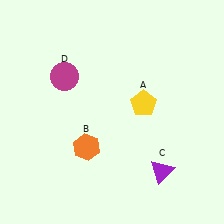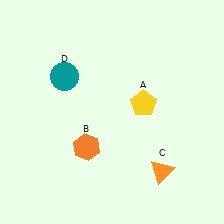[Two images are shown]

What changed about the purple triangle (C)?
In Image 1, C is purple. In Image 2, it changed to orange.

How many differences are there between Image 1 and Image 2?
There are 2 differences between the two images.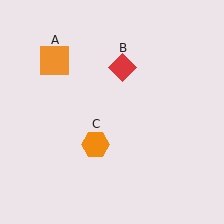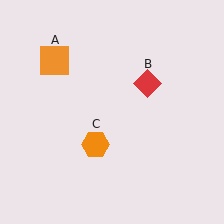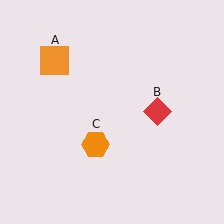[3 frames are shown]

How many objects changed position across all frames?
1 object changed position: red diamond (object B).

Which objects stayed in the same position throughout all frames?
Orange square (object A) and orange hexagon (object C) remained stationary.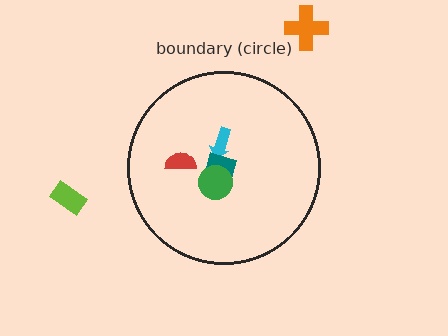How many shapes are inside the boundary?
4 inside, 2 outside.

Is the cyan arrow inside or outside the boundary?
Inside.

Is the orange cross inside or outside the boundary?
Outside.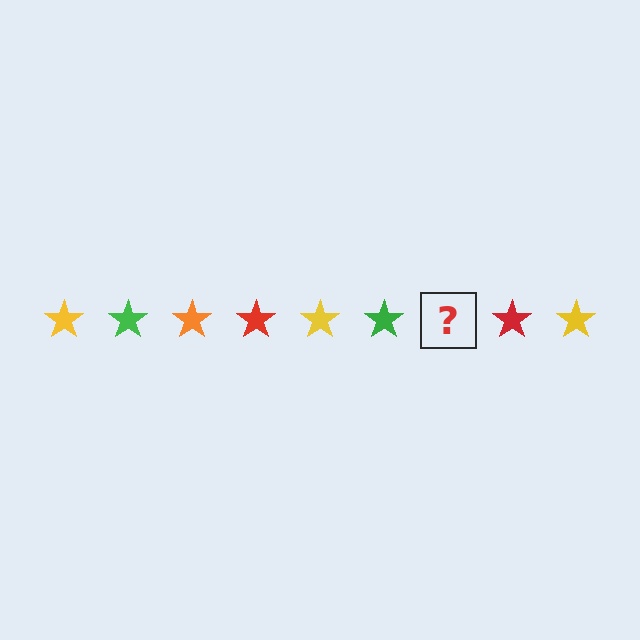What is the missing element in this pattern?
The missing element is an orange star.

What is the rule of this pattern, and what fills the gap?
The rule is that the pattern cycles through yellow, green, orange, red stars. The gap should be filled with an orange star.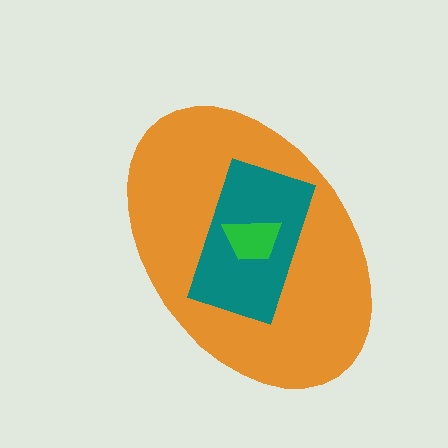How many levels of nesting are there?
3.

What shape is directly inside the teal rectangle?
The green trapezoid.